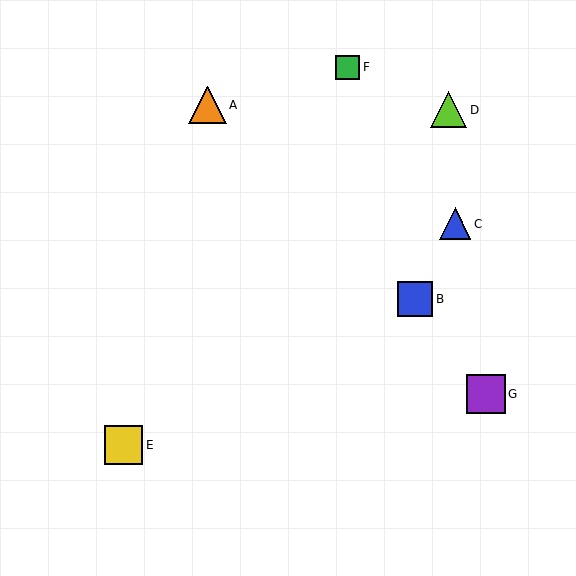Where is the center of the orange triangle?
The center of the orange triangle is at (208, 105).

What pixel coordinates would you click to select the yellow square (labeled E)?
Click at (123, 445) to select the yellow square E.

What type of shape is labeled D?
Shape D is a lime triangle.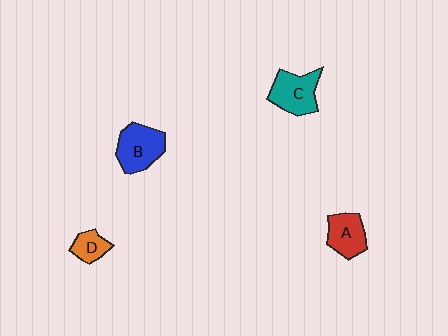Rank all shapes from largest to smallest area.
From largest to smallest: B (blue), C (teal), A (red), D (orange).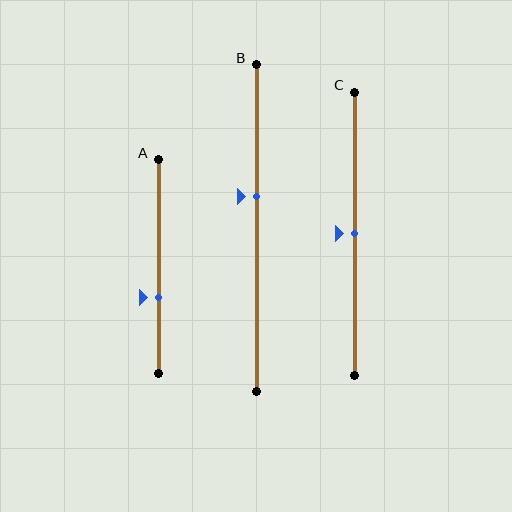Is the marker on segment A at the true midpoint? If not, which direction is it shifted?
No, the marker on segment A is shifted downward by about 15% of the segment length.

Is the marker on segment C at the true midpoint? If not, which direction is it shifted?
Yes, the marker on segment C is at the true midpoint.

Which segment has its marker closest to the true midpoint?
Segment C has its marker closest to the true midpoint.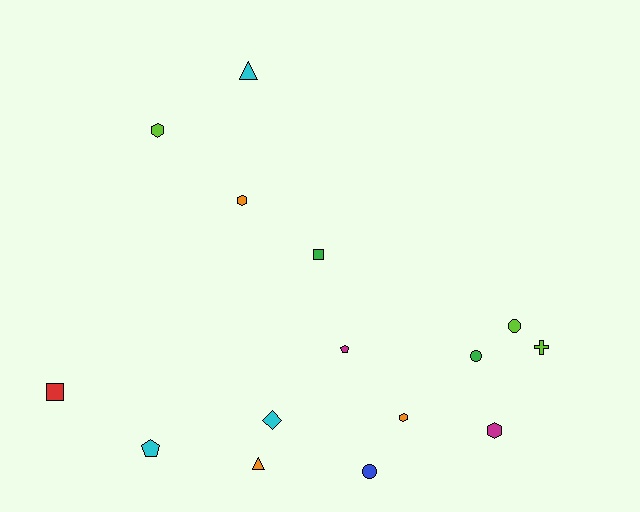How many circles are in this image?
There are 3 circles.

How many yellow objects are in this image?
There are no yellow objects.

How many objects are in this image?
There are 15 objects.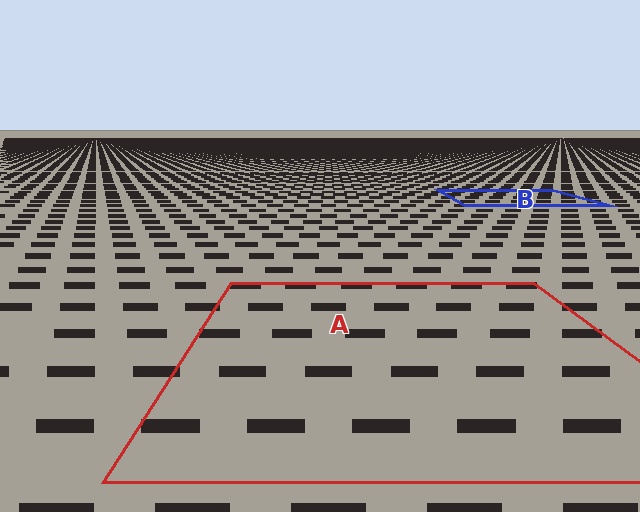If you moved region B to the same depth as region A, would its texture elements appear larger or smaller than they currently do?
They would appear larger. At a closer depth, the same texture elements are projected at a bigger on-screen size.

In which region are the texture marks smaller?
The texture marks are smaller in region B, because it is farther away.